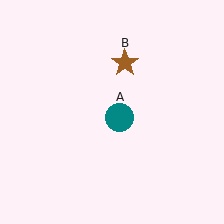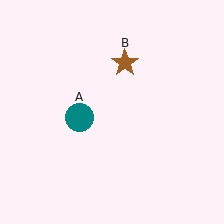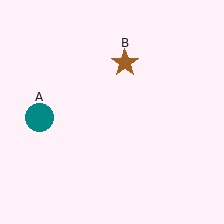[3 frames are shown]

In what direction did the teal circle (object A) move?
The teal circle (object A) moved left.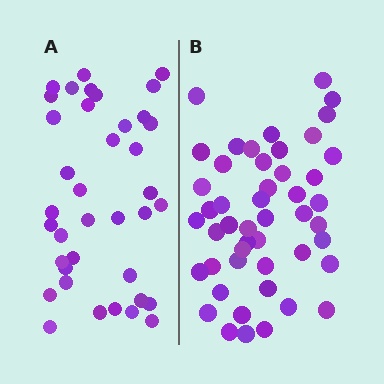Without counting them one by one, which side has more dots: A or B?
Region B (the right region) has more dots.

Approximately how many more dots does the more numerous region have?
Region B has roughly 10 or so more dots than region A.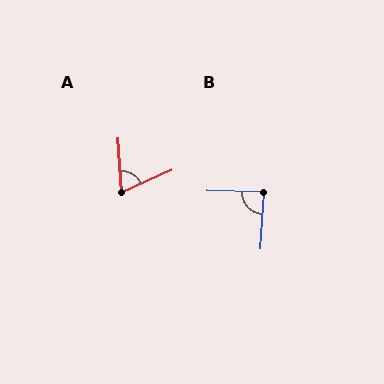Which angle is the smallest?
A, at approximately 70 degrees.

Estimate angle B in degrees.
Approximately 87 degrees.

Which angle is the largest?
B, at approximately 87 degrees.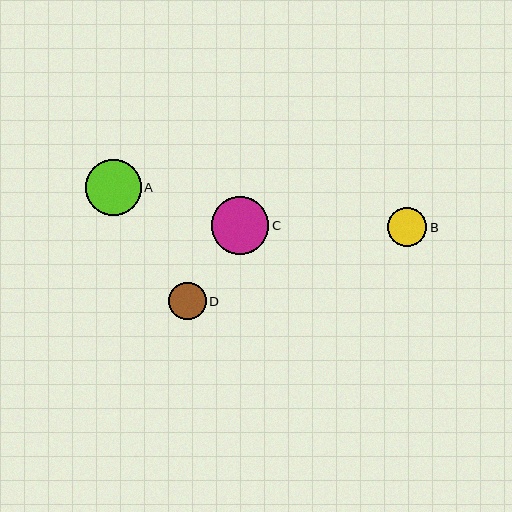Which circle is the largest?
Circle C is the largest with a size of approximately 58 pixels.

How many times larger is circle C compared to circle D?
Circle C is approximately 1.5 times the size of circle D.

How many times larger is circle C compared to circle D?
Circle C is approximately 1.5 times the size of circle D.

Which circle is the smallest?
Circle D is the smallest with a size of approximately 38 pixels.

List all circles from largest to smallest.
From largest to smallest: C, A, B, D.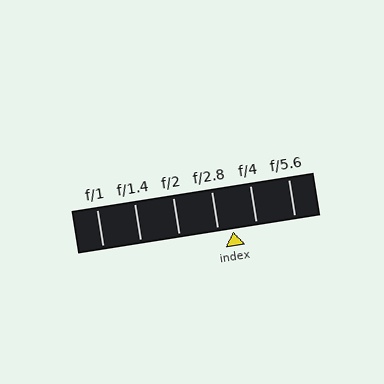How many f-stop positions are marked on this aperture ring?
There are 6 f-stop positions marked.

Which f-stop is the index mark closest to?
The index mark is closest to f/2.8.